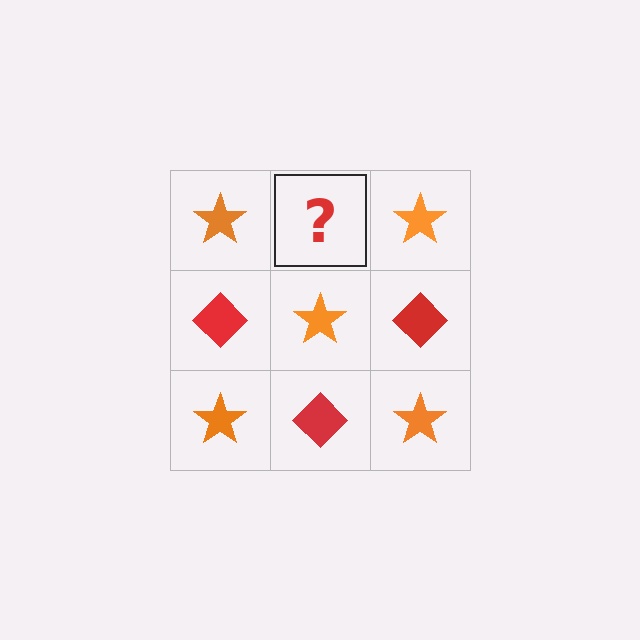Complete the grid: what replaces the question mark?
The question mark should be replaced with a red diamond.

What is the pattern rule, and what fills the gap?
The rule is that it alternates orange star and red diamond in a checkerboard pattern. The gap should be filled with a red diamond.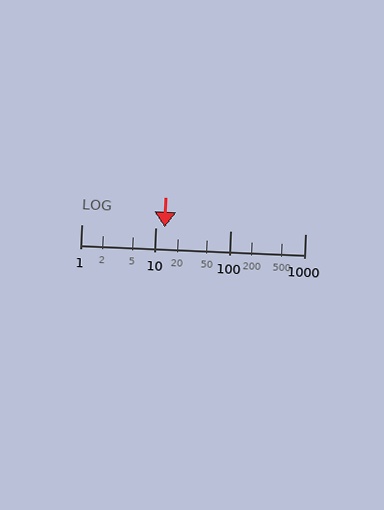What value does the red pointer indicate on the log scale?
The pointer indicates approximately 13.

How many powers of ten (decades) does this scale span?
The scale spans 3 decades, from 1 to 1000.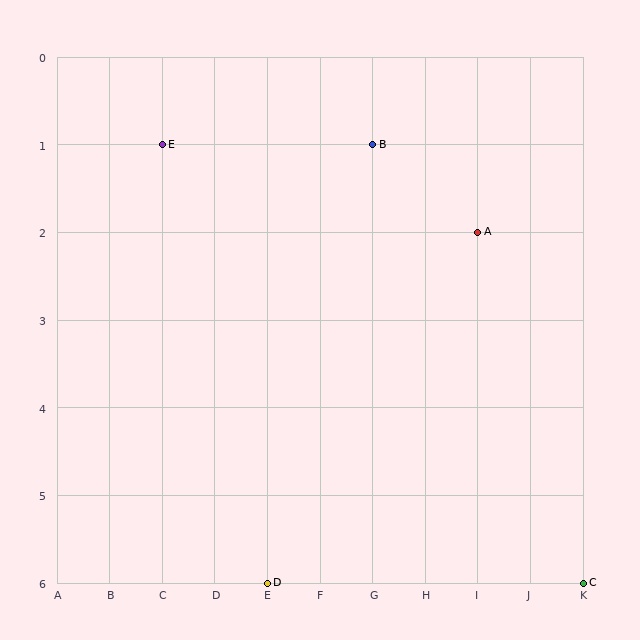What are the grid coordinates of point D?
Point D is at grid coordinates (E, 6).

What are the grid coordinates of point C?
Point C is at grid coordinates (K, 6).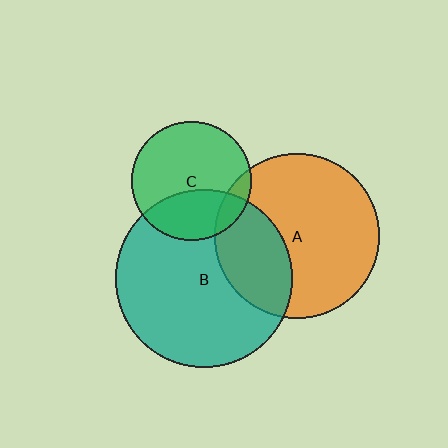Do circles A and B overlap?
Yes.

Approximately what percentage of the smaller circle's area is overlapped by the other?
Approximately 30%.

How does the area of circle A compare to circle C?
Approximately 1.9 times.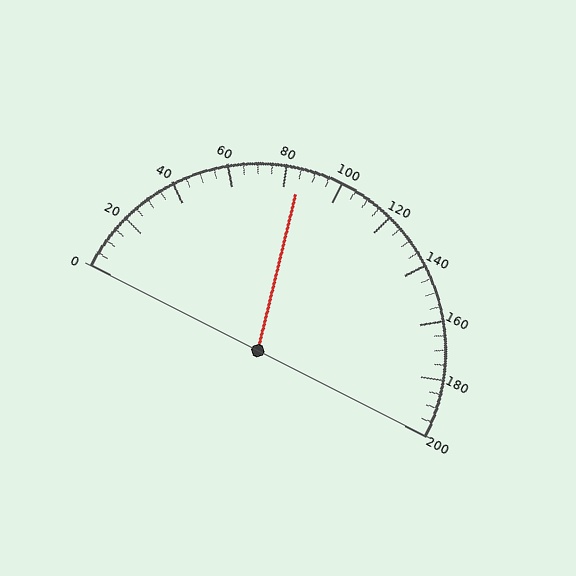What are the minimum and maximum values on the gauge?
The gauge ranges from 0 to 200.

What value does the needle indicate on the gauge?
The needle indicates approximately 85.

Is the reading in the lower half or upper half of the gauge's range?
The reading is in the lower half of the range (0 to 200).